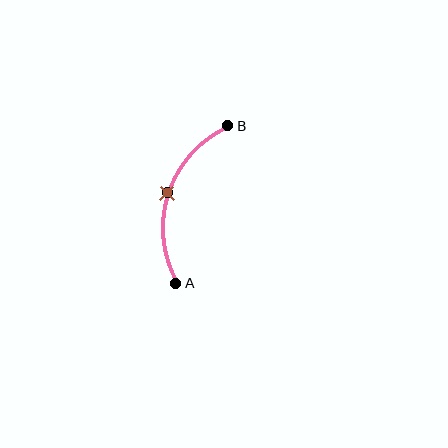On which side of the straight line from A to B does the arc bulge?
The arc bulges to the left of the straight line connecting A and B.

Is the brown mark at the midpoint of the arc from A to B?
Yes. The brown mark lies on the arc at equal arc-length from both A and B — it is the arc midpoint.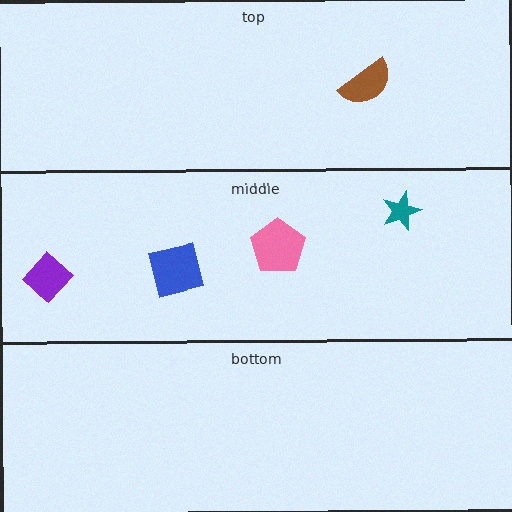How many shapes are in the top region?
1.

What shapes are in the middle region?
The pink pentagon, the blue square, the purple diamond, the teal star.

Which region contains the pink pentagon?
The middle region.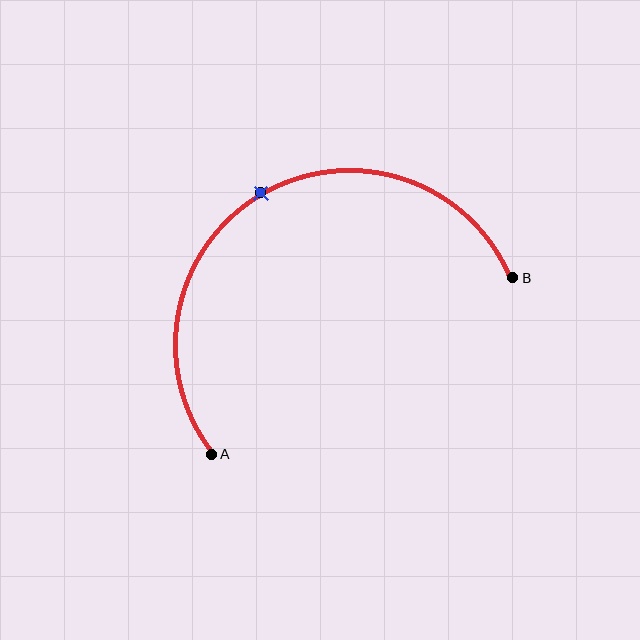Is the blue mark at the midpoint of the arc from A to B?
Yes. The blue mark lies on the arc at equal arc-length from both A and B — it is the arc midpoint.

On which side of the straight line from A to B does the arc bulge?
The arc bulges above the straight line connecting A and B.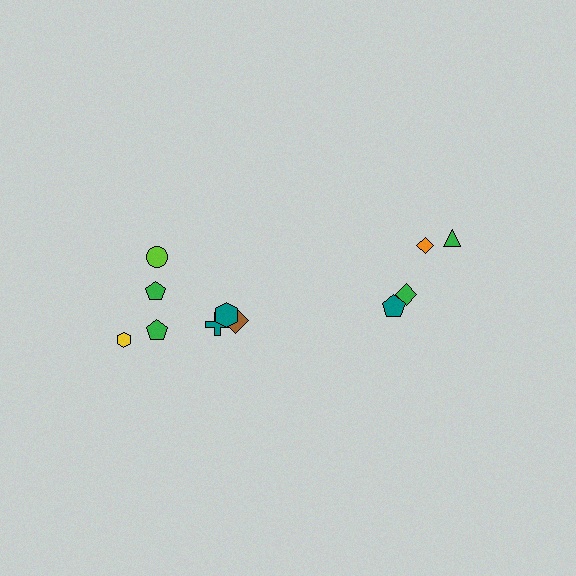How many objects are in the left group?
There are 7 objects.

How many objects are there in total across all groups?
There are 11 objects.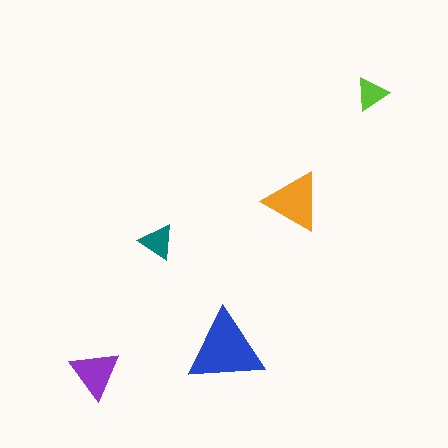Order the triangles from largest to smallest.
the blue one, the orange one, the purple one, the teal one, the lime one.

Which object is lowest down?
The purple triangle is bottommost.